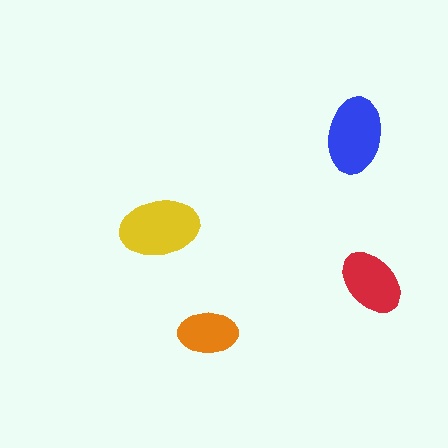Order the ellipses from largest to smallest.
the yellow one, the blue one, the red one, the orange one.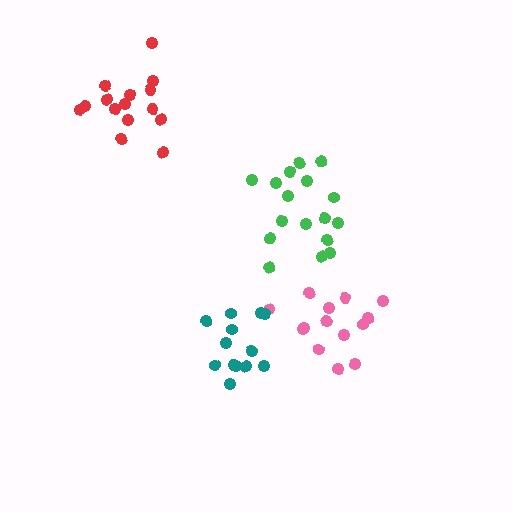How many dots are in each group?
Group 1: 14 dots, Group 2: 13 dots, Group 3: 17 dots, Group 4: 15 dots (59 total).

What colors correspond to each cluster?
The clusters are colored: pink, teal, green, red.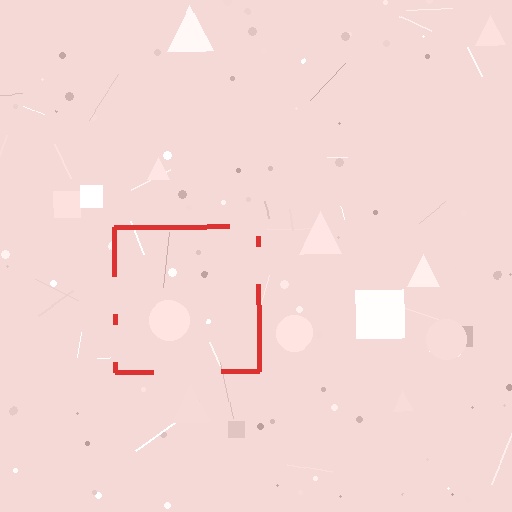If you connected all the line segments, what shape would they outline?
They would outline a square.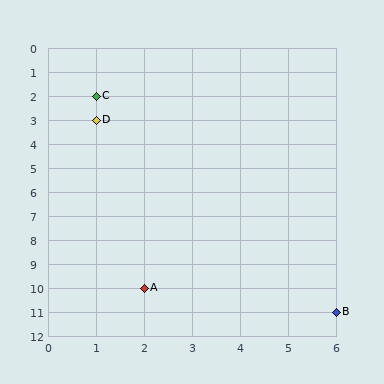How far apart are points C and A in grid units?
Points C and A are 1 column and 8 rows apart (about 8.1 grid units diagonally).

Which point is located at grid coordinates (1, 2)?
Point C is at (1, 2).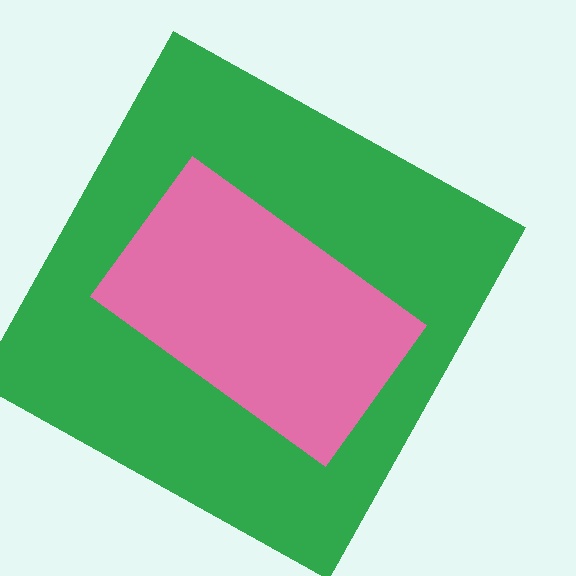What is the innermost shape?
The pink rectangle.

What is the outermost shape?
The green square.